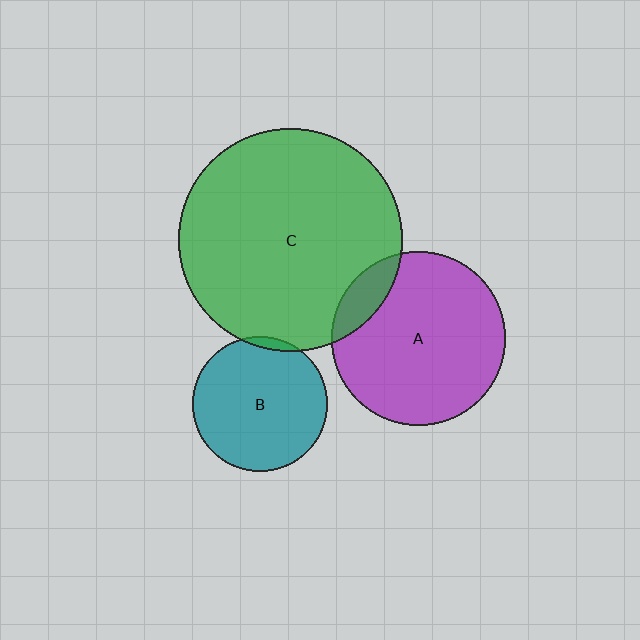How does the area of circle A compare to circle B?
Approximately 1.7 times.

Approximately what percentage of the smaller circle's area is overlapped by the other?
Approximately 5%.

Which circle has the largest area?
Circle C (green).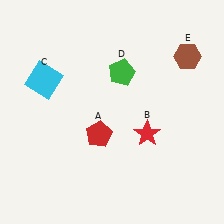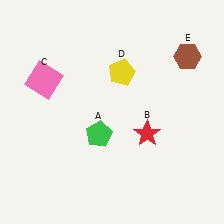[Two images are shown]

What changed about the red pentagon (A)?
In Image 1, A is red. In Image 2, it changed to green.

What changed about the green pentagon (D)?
In Image 1, D is green. In Image 2, it changed to yellow.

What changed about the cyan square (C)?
In Image 1, C is cyan. In Image 2, it changed to pink.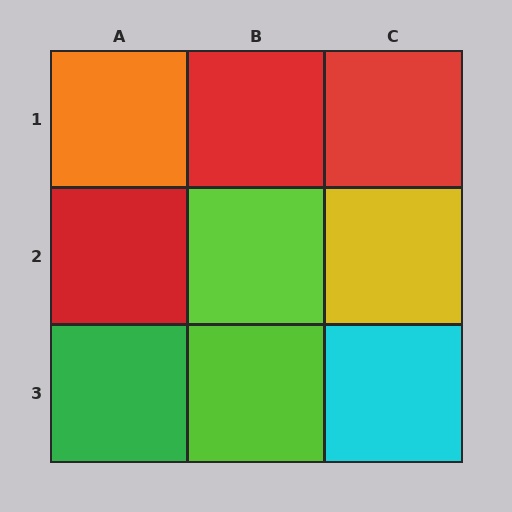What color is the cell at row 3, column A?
Green.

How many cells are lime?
2 cells are lime.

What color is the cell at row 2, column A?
Red.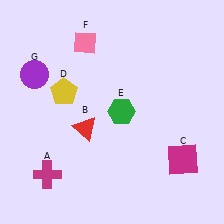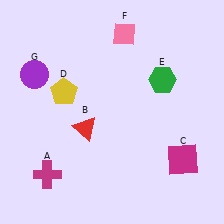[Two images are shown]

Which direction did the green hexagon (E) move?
The green hexagon (E) moved right.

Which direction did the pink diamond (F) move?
The pink diamond (F) moved right.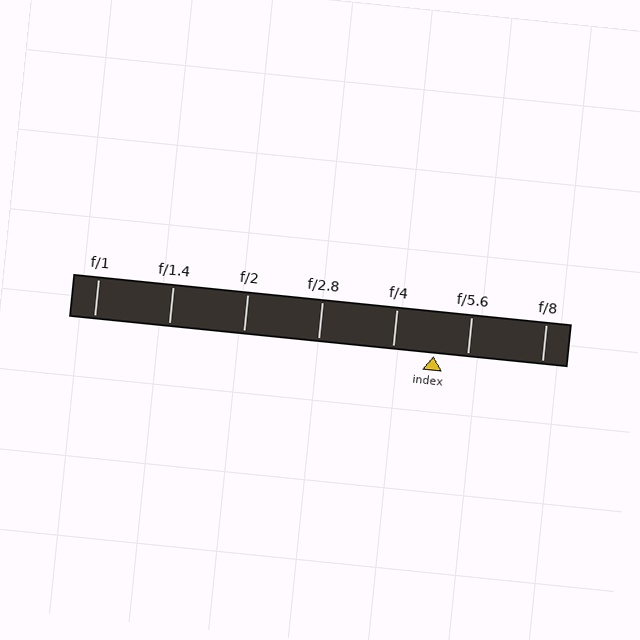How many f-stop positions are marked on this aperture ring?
There are 7 f-stop positions marked.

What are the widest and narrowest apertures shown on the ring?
The widest aperture shown is f/1 and the narrowest is f/8.